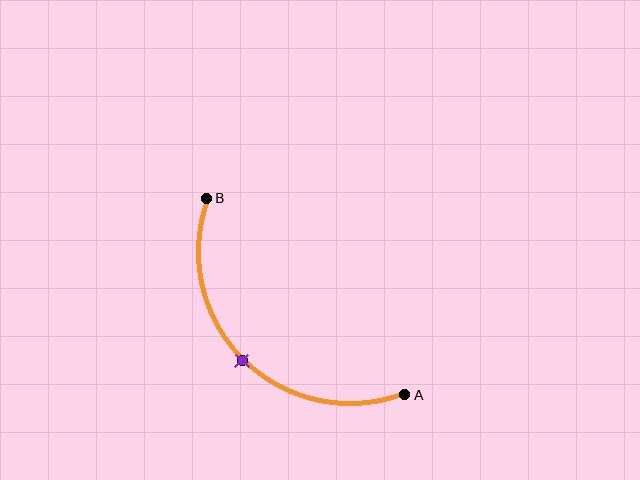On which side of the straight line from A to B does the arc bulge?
The arc bulges below and to the left of the straight line connecting A and B.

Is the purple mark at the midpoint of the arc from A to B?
Yes. The purple mark lies on the arc at equal arc-length from both A and B — it is the arc midpoint.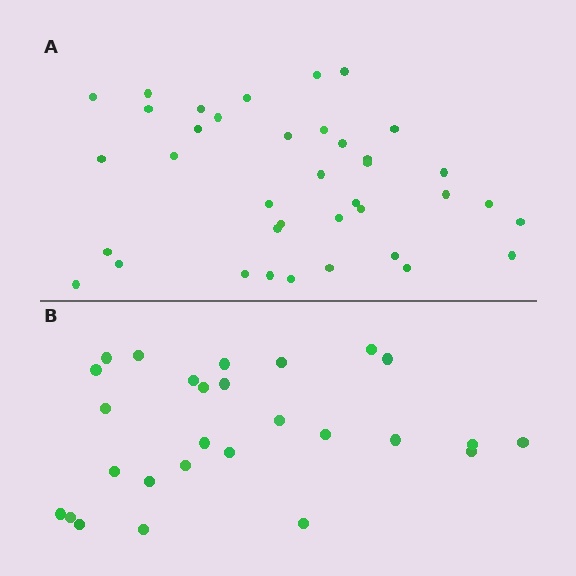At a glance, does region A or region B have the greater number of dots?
Region A (the top region) has more dots.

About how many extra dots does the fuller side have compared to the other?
Region A has roughly 12 or so more dots than region B.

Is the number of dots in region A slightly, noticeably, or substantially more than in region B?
Region A has noticeably more, but not dramatically so. The ratio is roughly 1.4 to 1.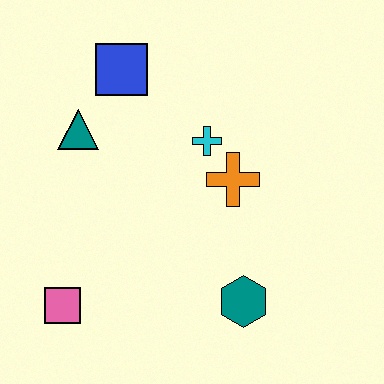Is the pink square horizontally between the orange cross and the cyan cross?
No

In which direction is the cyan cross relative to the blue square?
The cyan cross is to the right of the blue square.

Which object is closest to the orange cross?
The cyan cross is closest to the orange cross.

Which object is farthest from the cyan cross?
The pink square is farthest from the cyan cross.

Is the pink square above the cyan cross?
No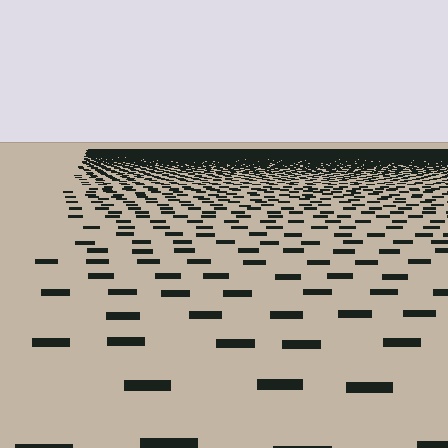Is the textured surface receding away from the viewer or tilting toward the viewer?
The surface is receding away from the viewer. Texture elements get smaller and denser toward the top.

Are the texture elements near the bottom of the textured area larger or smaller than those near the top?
Larger. Near the bottom, elements are closer to the viewer and appear at a bigger on-screen size.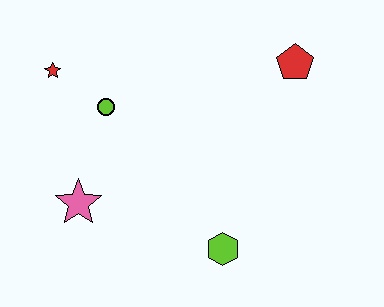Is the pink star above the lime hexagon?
Yes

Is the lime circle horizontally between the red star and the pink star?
No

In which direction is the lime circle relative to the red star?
The lime circle is to the right of the red star.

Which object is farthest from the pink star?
The red pentagon is farthest from the pink star.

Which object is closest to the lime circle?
The red star is closest to the lime circle.